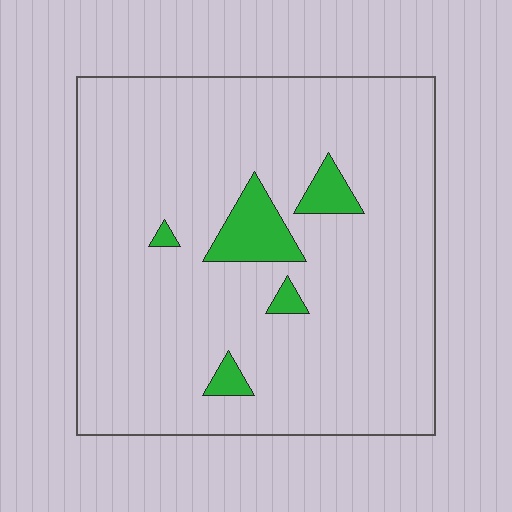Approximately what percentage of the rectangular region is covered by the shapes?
Approximately 5%.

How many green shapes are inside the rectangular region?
5.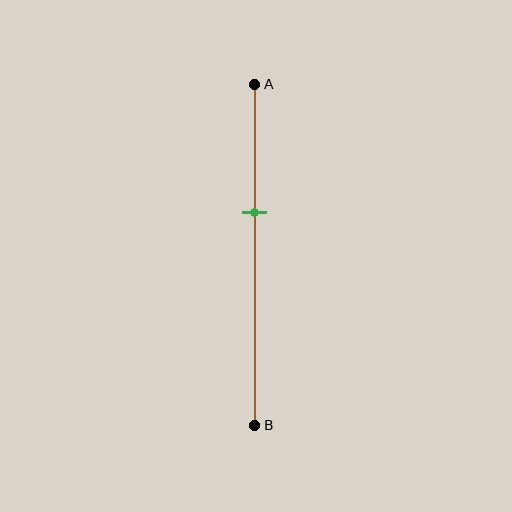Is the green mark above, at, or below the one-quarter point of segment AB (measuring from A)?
The green mark is below the one-quarter point of segment AB.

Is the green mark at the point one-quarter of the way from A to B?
No, the mark is at about 40% from A, not at the 25% one-quarter point.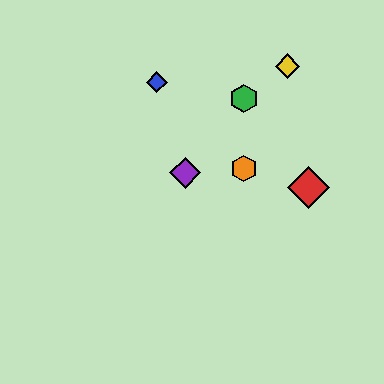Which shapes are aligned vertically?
The green hexagon, the orange hexagon are aligned vertically.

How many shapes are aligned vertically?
2 shapes (the green hexagon, the orange hexagon) are aligned vertically.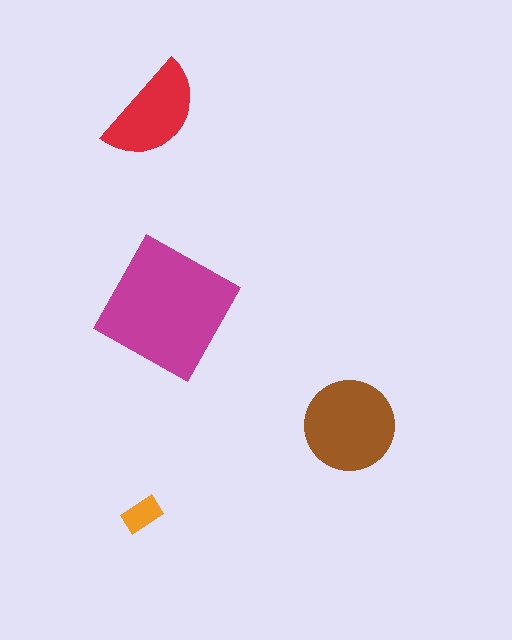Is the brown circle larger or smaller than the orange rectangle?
Larger.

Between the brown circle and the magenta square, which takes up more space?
The magenta square.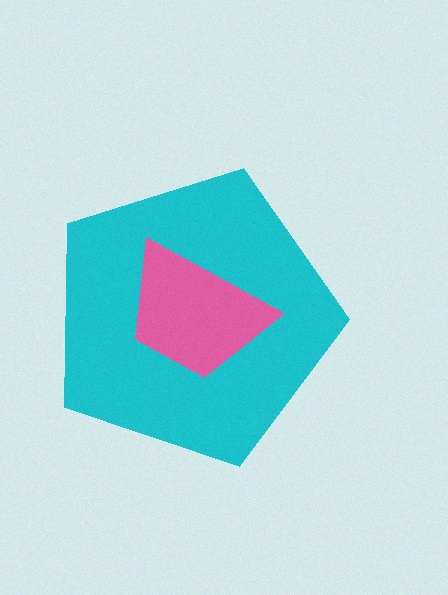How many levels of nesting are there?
2.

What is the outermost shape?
The cyan pentagon.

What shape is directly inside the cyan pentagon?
The pink trapezoid.